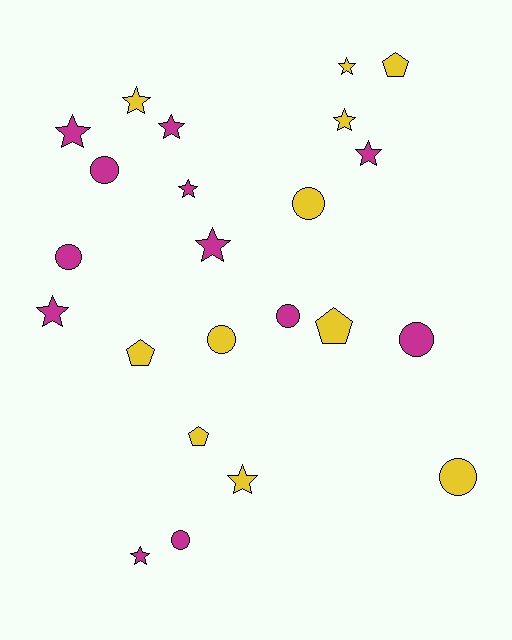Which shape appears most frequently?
Star, with 11 objects.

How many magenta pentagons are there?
There are no magenta pentagons.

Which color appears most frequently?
Magenta, with 12 objects.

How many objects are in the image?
There are 23 objects.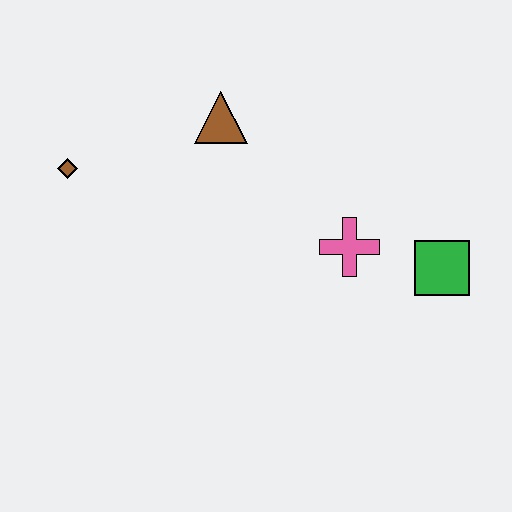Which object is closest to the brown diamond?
The brown triangle is closest to the brown diamond.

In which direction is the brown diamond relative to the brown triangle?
The brown diamond is to the left of the brown triangle.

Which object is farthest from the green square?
The brown diamond is farthest from the green square.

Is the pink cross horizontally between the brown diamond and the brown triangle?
No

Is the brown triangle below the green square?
No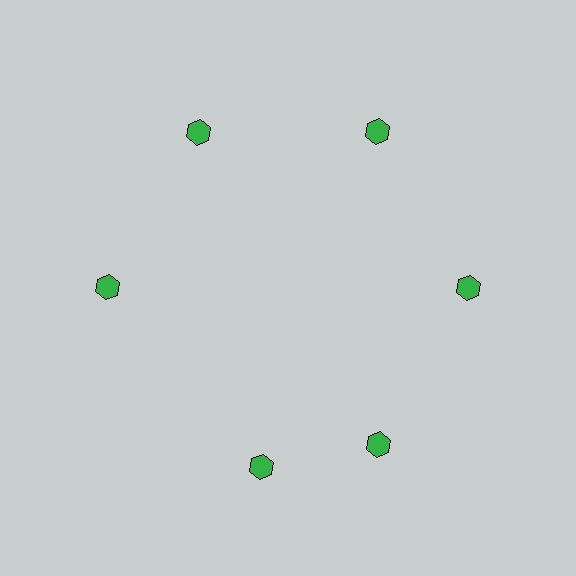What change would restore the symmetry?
The symmetry would be restored by rotating it back into even spacing with its neighbors so that all 6 hexagons sit at equal angles and equal distance from the center.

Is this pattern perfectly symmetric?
No. The 6 green hexagons are arranged in a ring, but one element near the 7 o'clock position is rotated out of alignment along the ring, breaking the 6-fold rotational symmetry.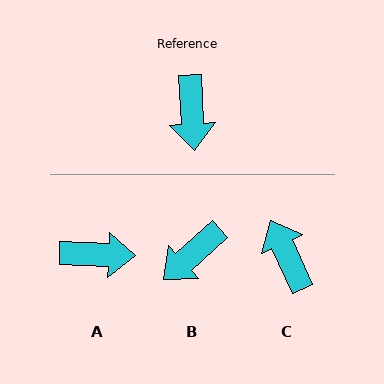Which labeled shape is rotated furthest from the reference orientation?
C, about 158 degrees away.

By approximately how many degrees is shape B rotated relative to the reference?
Approximately 51 degrees clockwise.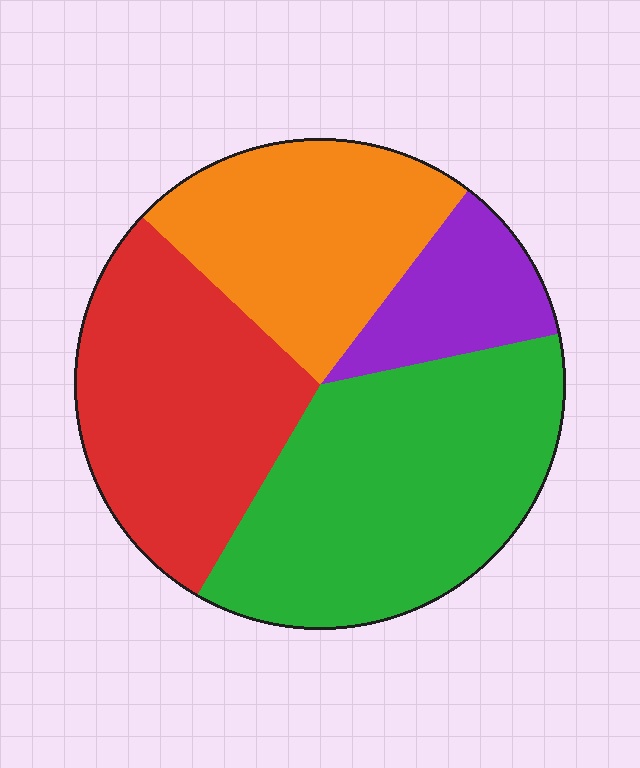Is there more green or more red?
Green.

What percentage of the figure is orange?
Orange takes up about one quarter (1/4) of the figure.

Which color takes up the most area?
Green, at roughly 35%.